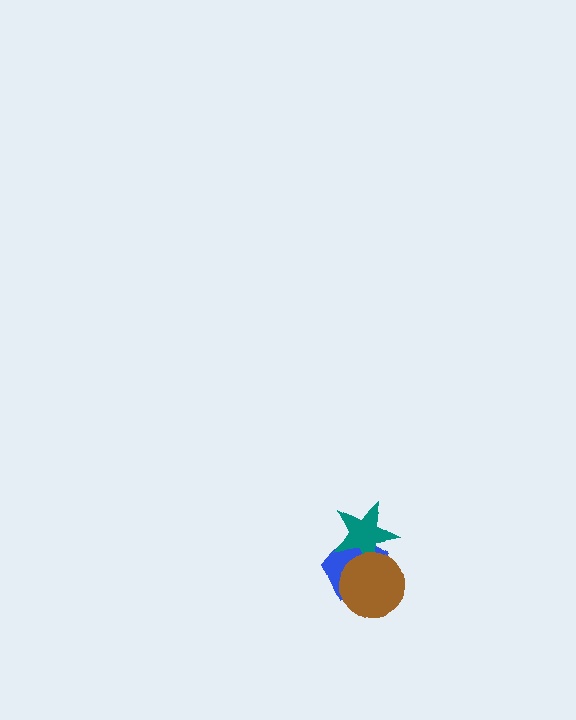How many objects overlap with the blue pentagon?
2 objects overlap with the blue pentagon.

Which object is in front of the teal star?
The brown circle is in front of the teal star.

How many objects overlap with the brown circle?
2 objects overlap with the brown circle.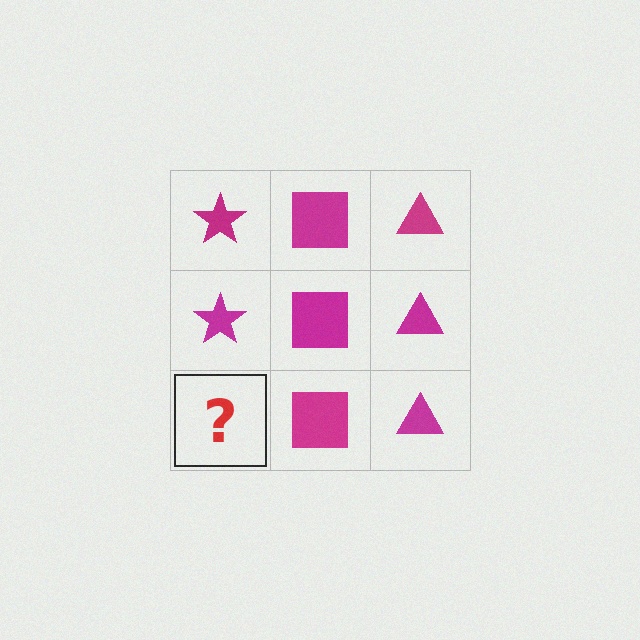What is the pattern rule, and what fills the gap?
The rule is that each column has a consistent shape. The gap should be filled with a magenta star.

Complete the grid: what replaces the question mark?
The question mark should be replaced with a magenta star.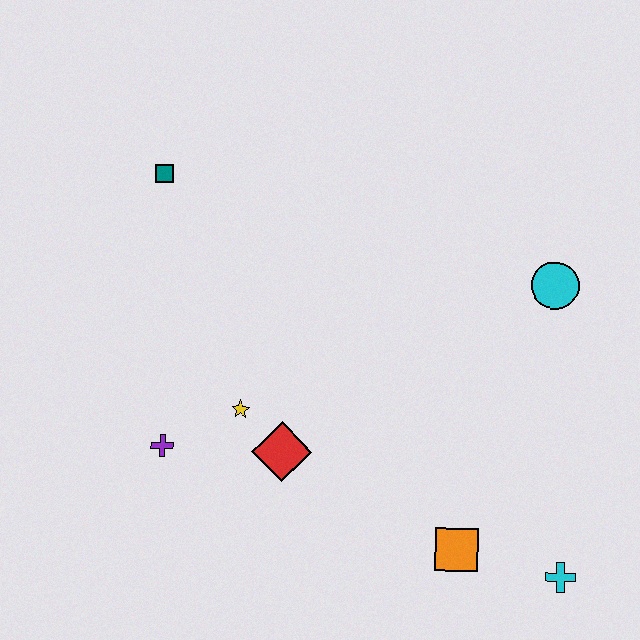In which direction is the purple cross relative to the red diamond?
The purple cross is to the left of the red diamond.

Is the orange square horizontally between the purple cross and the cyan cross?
Yes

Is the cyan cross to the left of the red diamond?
No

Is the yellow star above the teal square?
No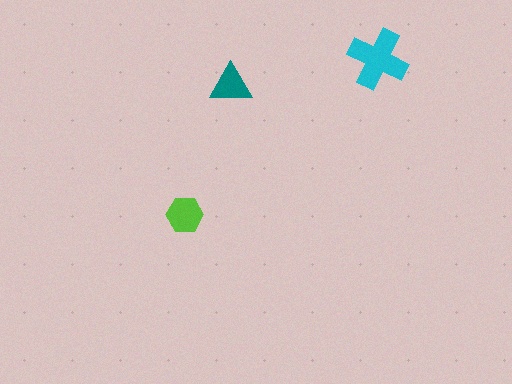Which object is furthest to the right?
The cyan cross is rightmost.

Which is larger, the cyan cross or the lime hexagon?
The cyan cross.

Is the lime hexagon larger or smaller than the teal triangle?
Larger.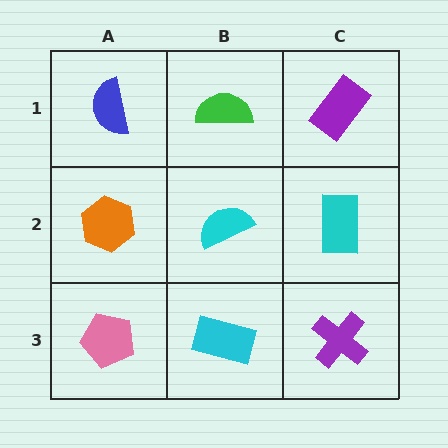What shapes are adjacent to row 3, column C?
A cyan rectangle (row 2, column C), a cyan rectangle (row 3, column B).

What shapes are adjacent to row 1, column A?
An orange hexagon (row 2, column A), a green semicircle (row 1, column B).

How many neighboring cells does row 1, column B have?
3.